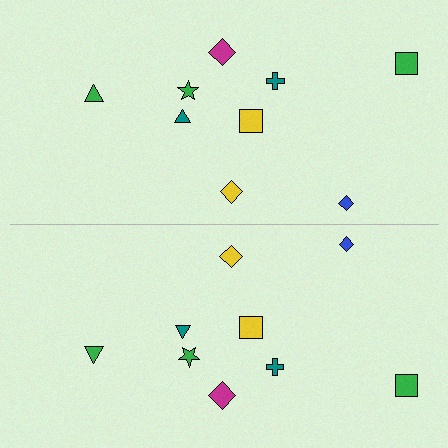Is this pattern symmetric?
Yes, this pattern has bilateral (reflection) symmetry.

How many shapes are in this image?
There are 18 shapes in this image.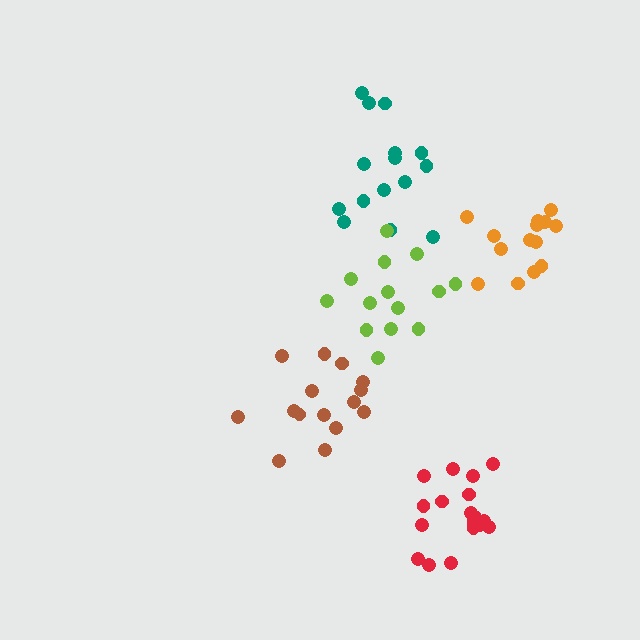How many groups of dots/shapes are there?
There are 5 groups.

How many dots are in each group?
Group 1: 14 dots, Group 2: 15 dots, Group 3: 15 dots, Group 4: 14 dots, Group 5: 19 dots (77 total).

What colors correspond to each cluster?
The clusters are colored: orange, teal, brown, lime, red.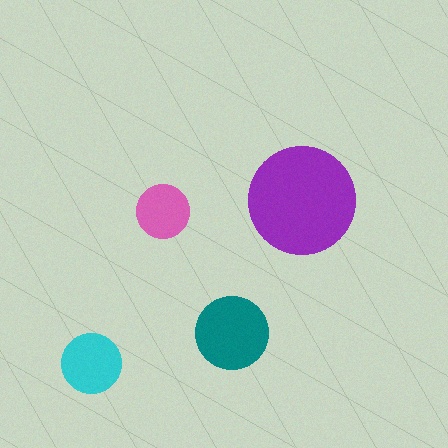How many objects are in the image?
There are 4 objects in the image.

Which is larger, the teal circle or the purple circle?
The purple one.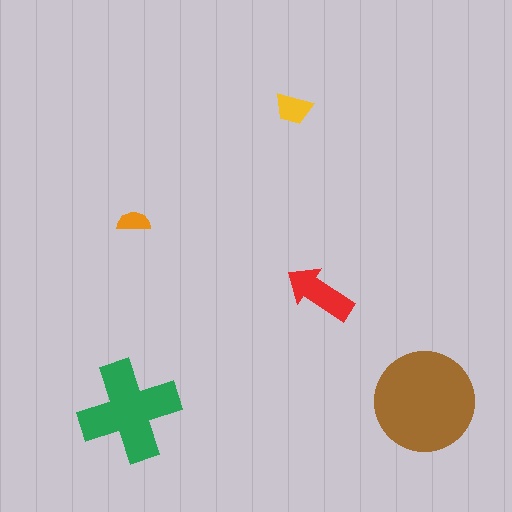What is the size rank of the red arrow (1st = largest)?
3rd.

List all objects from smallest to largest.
The orange semicircle, the yellow trapezoid, the red arrow, the green cross, the brown circle.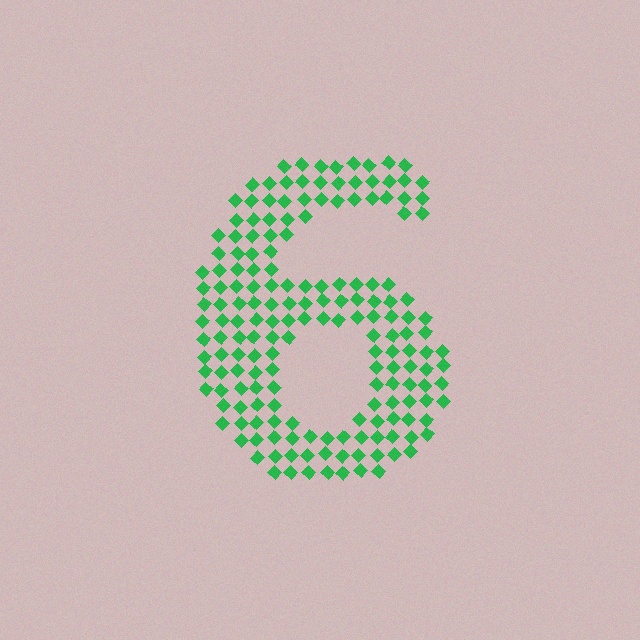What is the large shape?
The large shape is the digit 6.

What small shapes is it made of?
It is made of small diamonds.